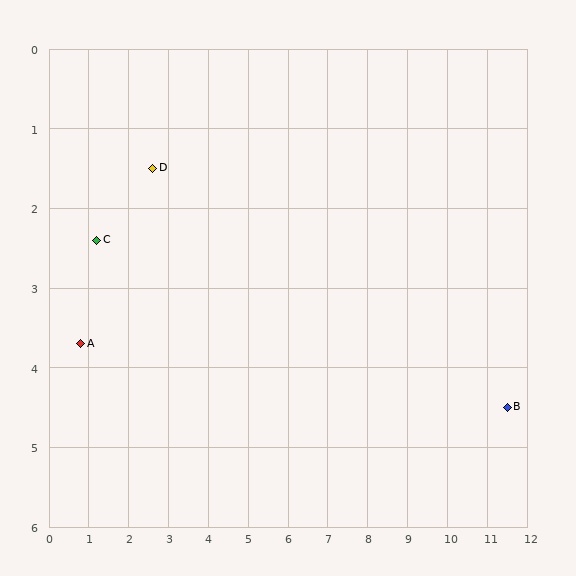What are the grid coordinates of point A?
Point A is at approximately (0.8, 3.7).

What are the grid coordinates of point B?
Point B is at approximately (11.5, 4.5).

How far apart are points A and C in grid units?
Points A and C are about 1.4 grid units apart.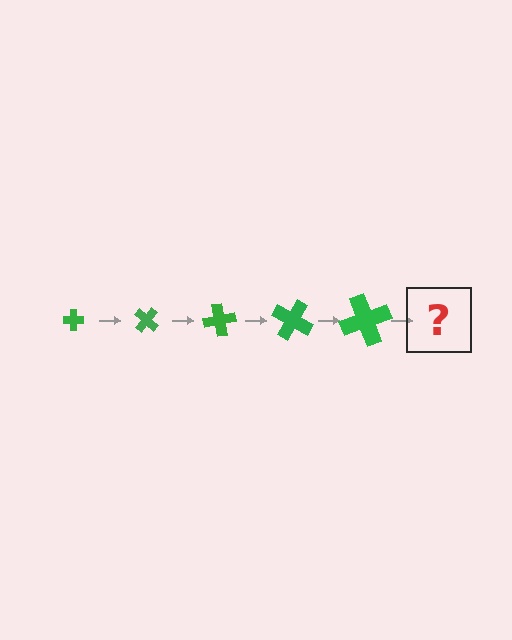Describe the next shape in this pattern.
It should be a cross, larger than the previous one and rotated 200 degrees from the start.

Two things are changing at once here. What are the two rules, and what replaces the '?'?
The two rules are that the cross grows larger each step and it rotates 40 degrees each step. The '?' should be a cross, larger than the previous one and rotated 200 degrees from the start.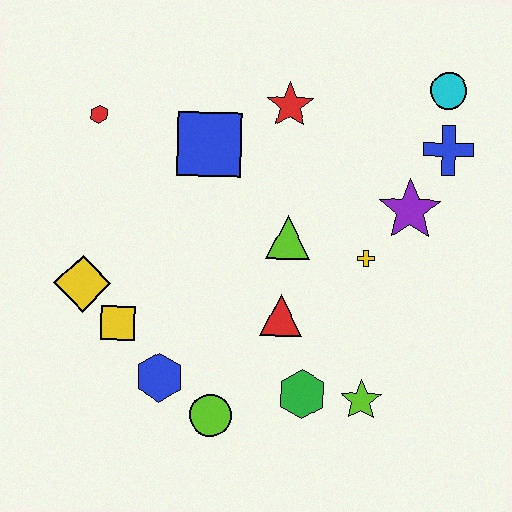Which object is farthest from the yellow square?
The cyan circle is farthest from the yellow square.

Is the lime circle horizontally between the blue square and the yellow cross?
Yes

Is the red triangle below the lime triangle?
Yes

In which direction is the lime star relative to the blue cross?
The lime star is below the blue cross.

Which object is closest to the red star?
The blue square is closest to the red star.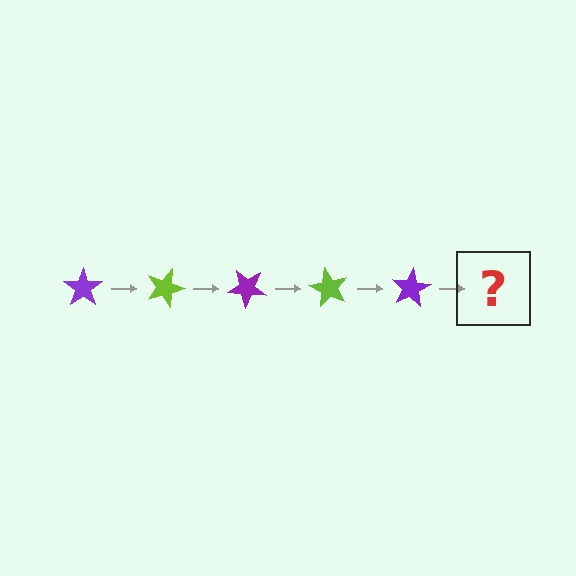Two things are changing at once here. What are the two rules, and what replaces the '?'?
The two rules are that it rotates 20 degrees each step and the color cycles through purple and lime. The '?' should be a lime star, rotated 100 degrees from the start.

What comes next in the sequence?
The next element should be a lime star, rotated 100 degrees from the start.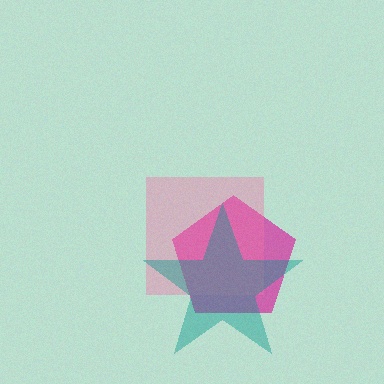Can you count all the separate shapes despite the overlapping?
Yes, there are 3 separate shapes.